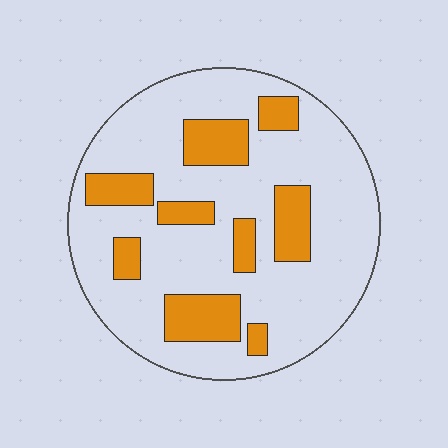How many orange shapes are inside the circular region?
9.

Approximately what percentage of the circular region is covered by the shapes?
Approximately 25%.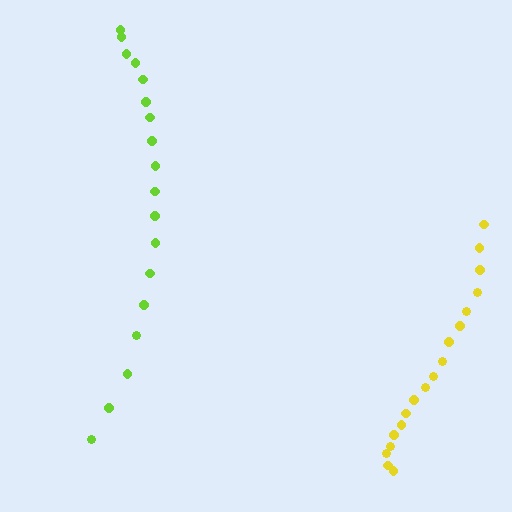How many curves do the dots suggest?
There are 2 distinct paths.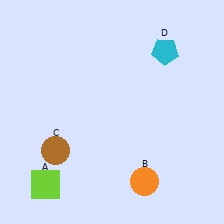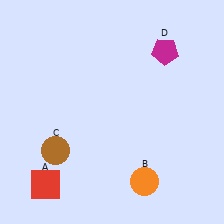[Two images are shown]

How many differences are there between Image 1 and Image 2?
There are 2 differences between the two images.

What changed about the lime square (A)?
In Image 1, A is lime. In Image 2, it changed to red.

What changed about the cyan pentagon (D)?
In Image 1, D is cyan. In Image 2, it changed to magenta.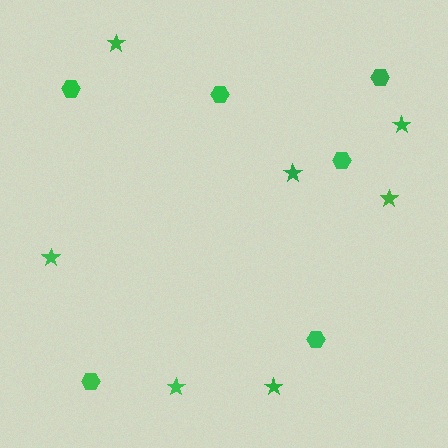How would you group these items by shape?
There are 2 groups: one group of stars (7) and one group of hexagons (6).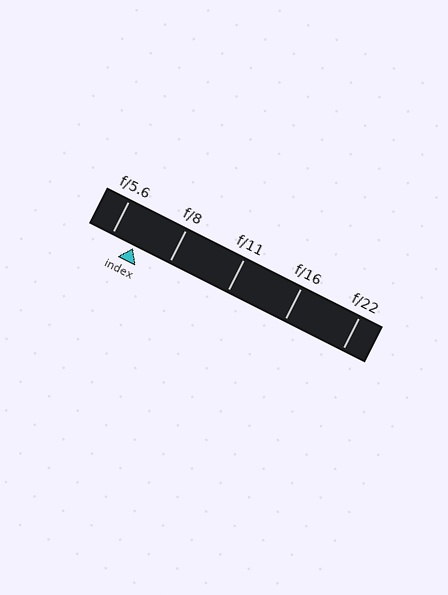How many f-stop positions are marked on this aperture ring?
There are 5 f-stop positions marked.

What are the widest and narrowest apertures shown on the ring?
The widest aperture shown is f/5.6 and the narrowest is f/22.